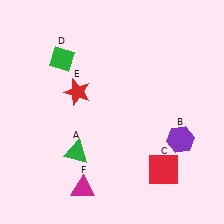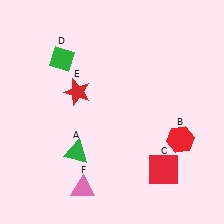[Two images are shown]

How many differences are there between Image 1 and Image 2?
There are 2 differences between the two images.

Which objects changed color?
B changed from purple to red. F changed from magenta to pink.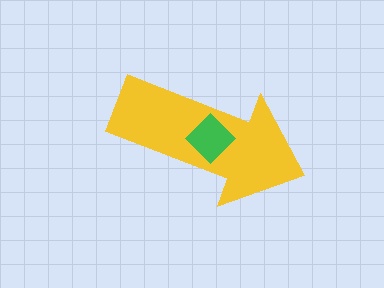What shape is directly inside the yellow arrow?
The green diamond.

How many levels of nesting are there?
2.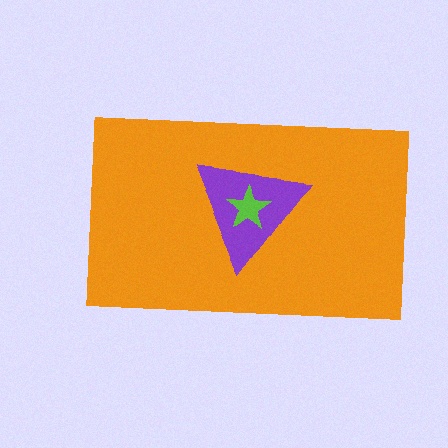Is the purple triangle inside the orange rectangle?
Yes.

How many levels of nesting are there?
3.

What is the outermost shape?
The orange rectangle.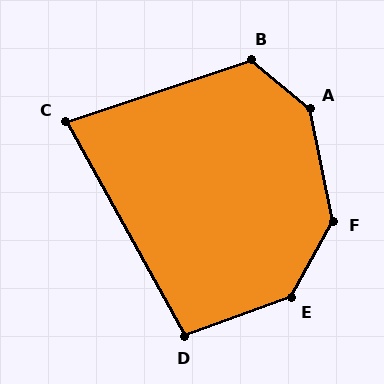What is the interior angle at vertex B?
Approximately 122 degrees (obtuse).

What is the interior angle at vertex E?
Approximately 139 degrees (obtuse).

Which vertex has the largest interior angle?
A, at approximately 141 degrees.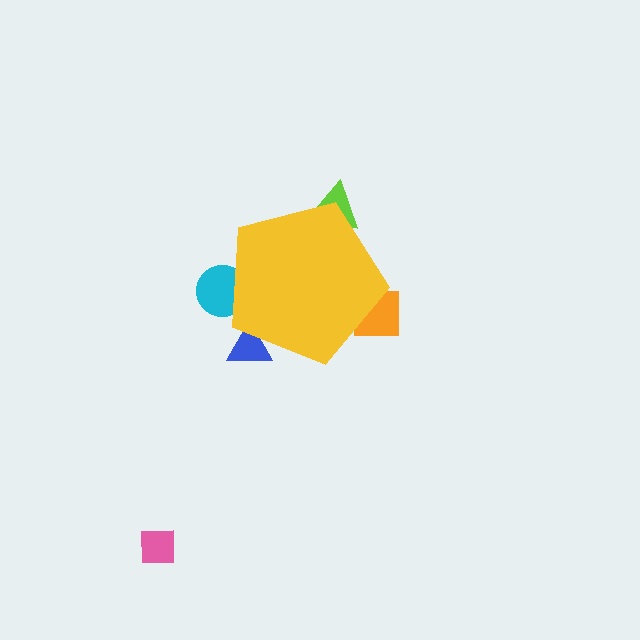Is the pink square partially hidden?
No, the pink square is fully visible.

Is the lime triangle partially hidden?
Yes, the lime triangle is partially hidden behind the yellow pentagon.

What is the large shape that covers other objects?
A yellow pentagon.